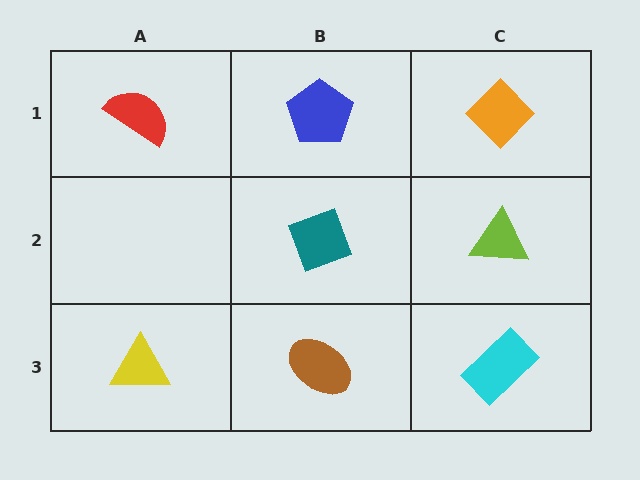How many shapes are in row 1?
3 shapes.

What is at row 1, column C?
An orange diamond.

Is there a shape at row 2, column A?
No, that cell is empty.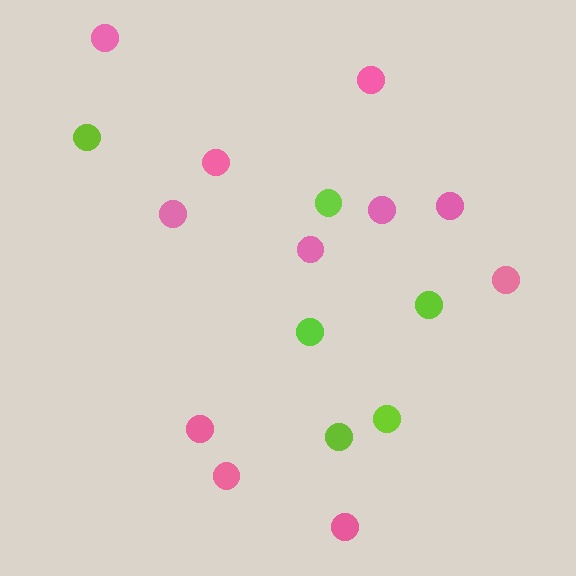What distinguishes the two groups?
There are 2 groups: one group of lime circles (6) and one group of pink circles (11).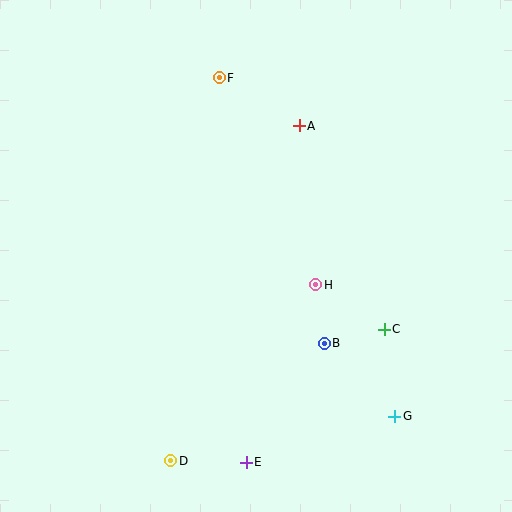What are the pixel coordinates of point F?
Point F is at (219, 78).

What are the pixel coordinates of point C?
Point C is at (384, 329).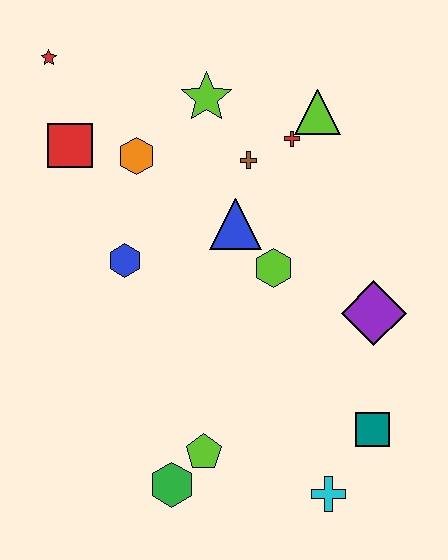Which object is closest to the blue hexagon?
The orange hexagon is closest to the blue hexagon.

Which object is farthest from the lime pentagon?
The red star is farthest from the lime pentagon.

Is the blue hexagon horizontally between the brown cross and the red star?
Yes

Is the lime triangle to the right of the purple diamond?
No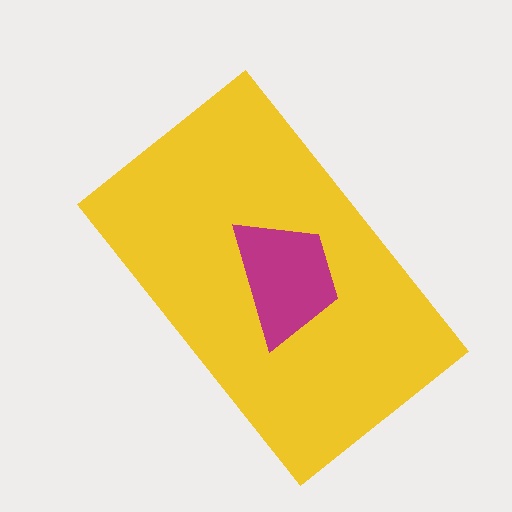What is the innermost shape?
The magenta trapezoid.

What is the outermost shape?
The yellow rectangle.